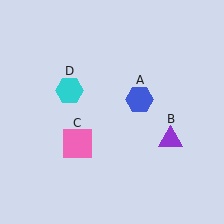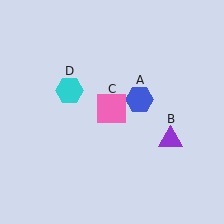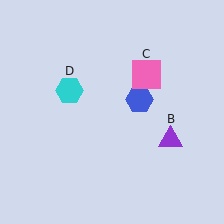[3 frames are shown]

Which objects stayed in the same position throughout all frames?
Blue hexagon (object A) and purple triangle (object B) and cyan hexagon (object D) remained stationary.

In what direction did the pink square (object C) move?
The pink square (object C) moved up and to the right.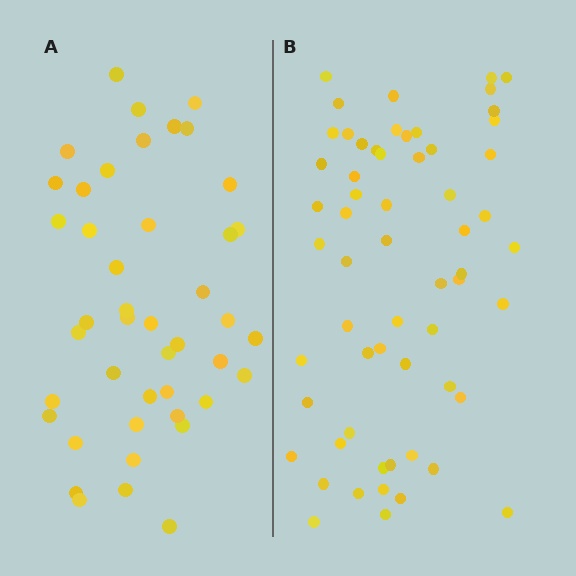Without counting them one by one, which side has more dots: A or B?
Region B (the right region) has more dots.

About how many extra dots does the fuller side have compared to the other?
Region B has approximately 15 more dots than region A.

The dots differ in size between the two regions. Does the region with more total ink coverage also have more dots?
No. Region A has more total ink coverage because its dots are larger, but region B actually contains more individual dots. Total area can be misleading — the number of items is what matters here.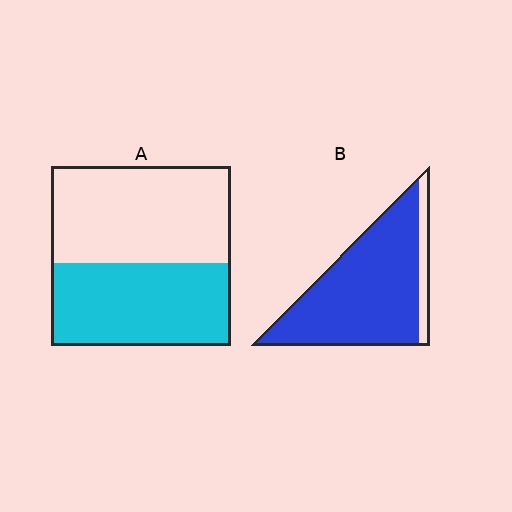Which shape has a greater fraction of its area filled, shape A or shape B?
Shape B.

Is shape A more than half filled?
Roughly half.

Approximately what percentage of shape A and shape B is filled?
A is approximately 45% and B is approximately 90%.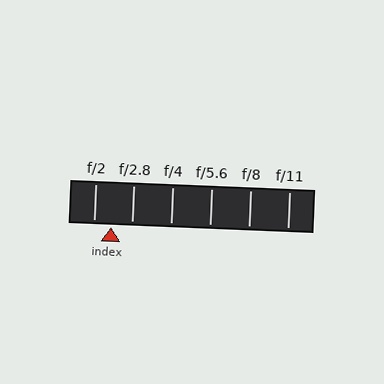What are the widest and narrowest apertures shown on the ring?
The widest aperture shown is f/2 and the narrowest is f/11.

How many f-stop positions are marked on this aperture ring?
There are 6 f-stop positions marked.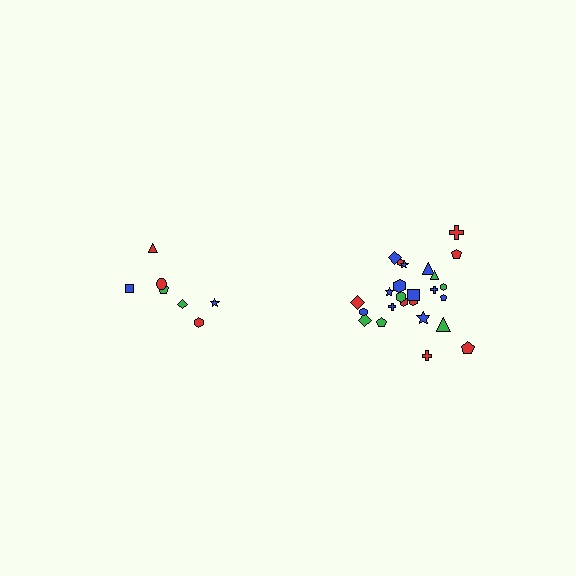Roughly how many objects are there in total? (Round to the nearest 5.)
Roughly 30 objects in total.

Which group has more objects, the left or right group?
The right group.